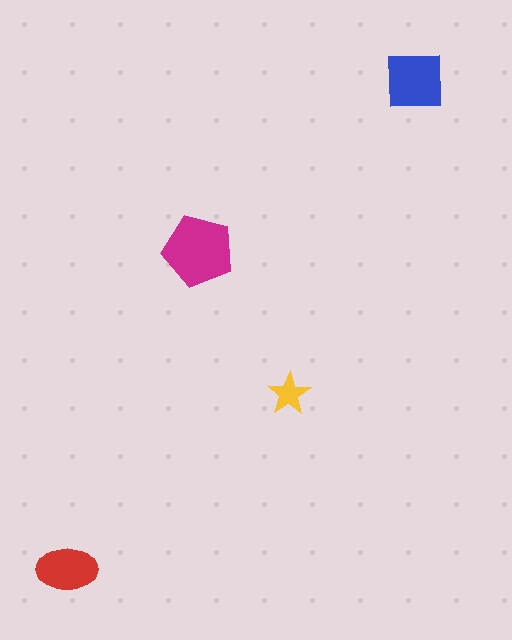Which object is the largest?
The magenta pentagon.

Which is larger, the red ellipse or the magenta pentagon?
The magenta pentagon.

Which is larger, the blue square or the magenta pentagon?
The magenta pentagon.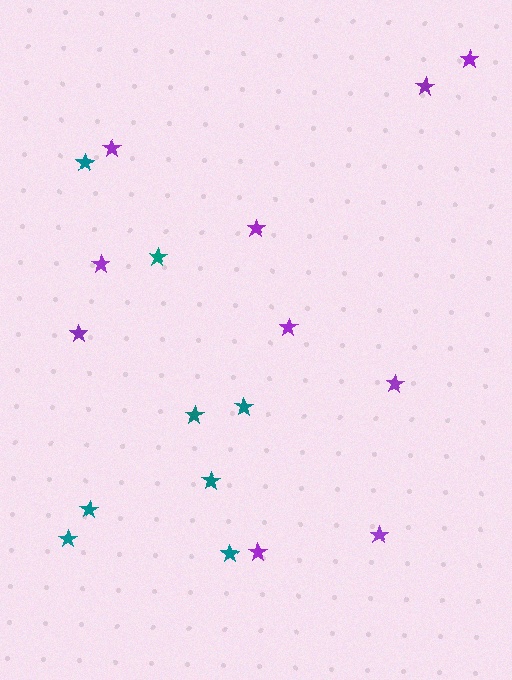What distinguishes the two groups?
There are 2 groups: one group of purple stars (10) and one group of teal stars (8).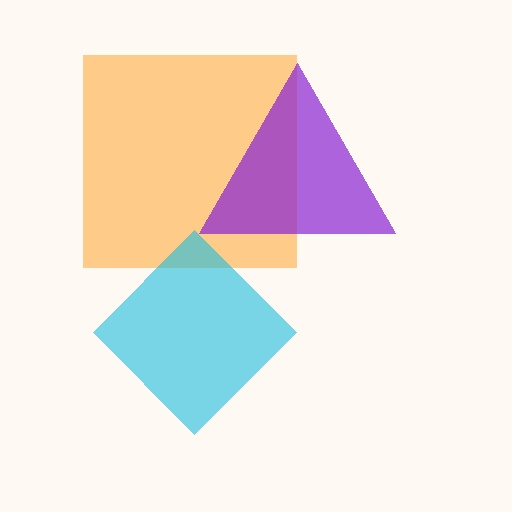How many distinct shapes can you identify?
There are 3 distinct shapes: an orange square, a purple triangle, a cyan diamond.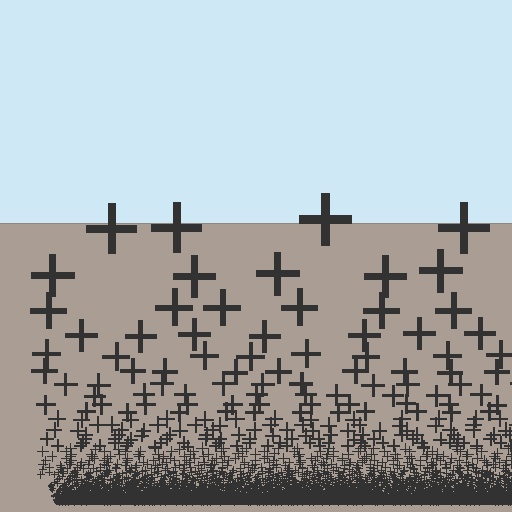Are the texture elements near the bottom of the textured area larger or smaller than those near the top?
Smaller. The gradient is inverted — elements near the bottom are smaller and denser.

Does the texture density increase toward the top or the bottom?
Density increases toward the bottom.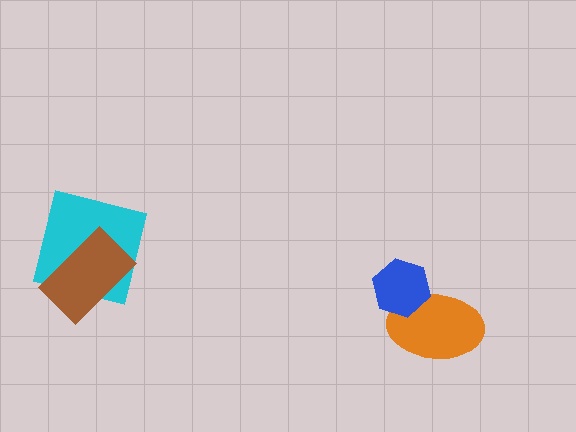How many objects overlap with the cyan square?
1 object overlaps with the cyan square.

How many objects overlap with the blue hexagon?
1 object overlaps with the blue hexagon.